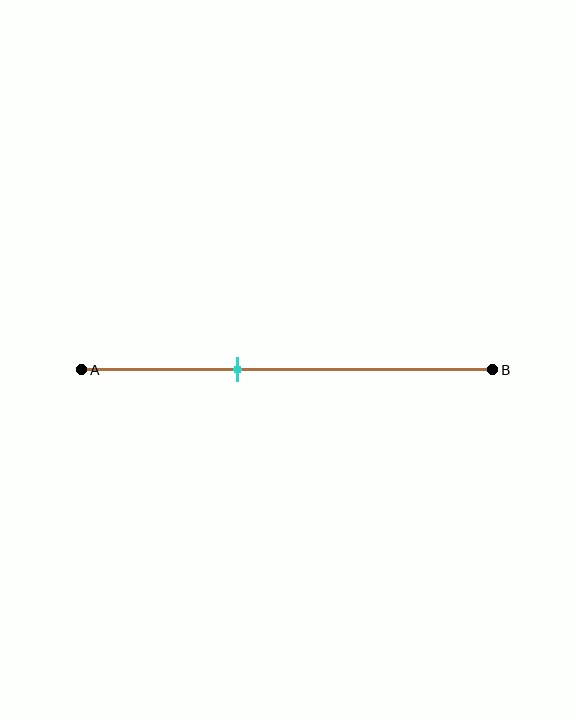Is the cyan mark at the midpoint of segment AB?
No, the mark is at about 40% from A, not at the 50% midpoint.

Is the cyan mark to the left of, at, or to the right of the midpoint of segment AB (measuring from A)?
The cyan mark is to the left of the midpoint of segment AB.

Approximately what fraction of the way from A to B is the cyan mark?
The cyan mark is approximately 40% of the way from A to B.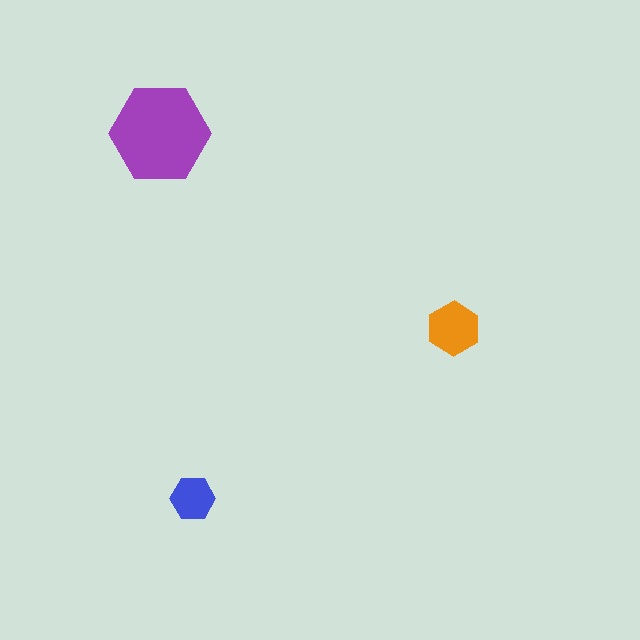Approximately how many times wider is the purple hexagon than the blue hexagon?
About 2.5 times wider.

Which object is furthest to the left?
The purple hexagon is leftmost.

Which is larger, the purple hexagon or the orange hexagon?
The purple one.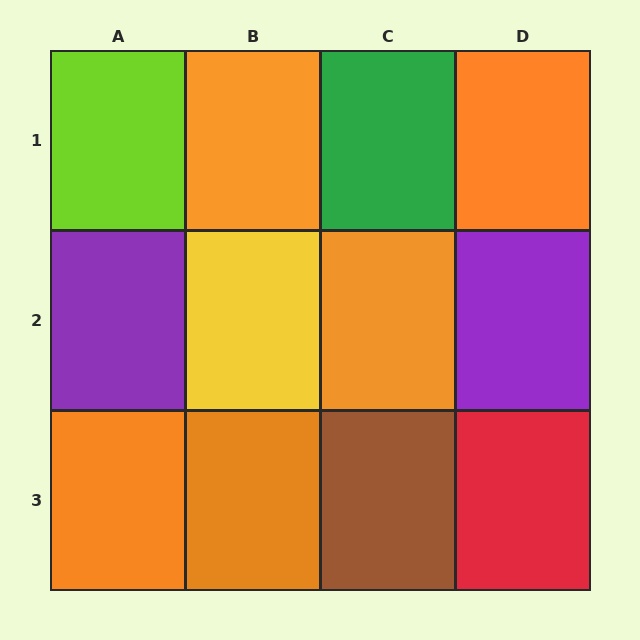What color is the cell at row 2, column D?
Purple.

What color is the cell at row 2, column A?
Purple.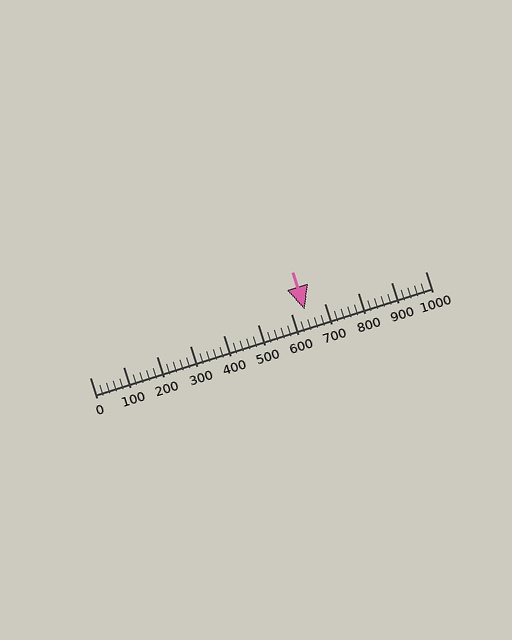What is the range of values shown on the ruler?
The ruler shows values from 0 to 1000.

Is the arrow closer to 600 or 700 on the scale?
The arrow is closer to 600.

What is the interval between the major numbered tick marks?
The major tick marks are spaced 100 units apart.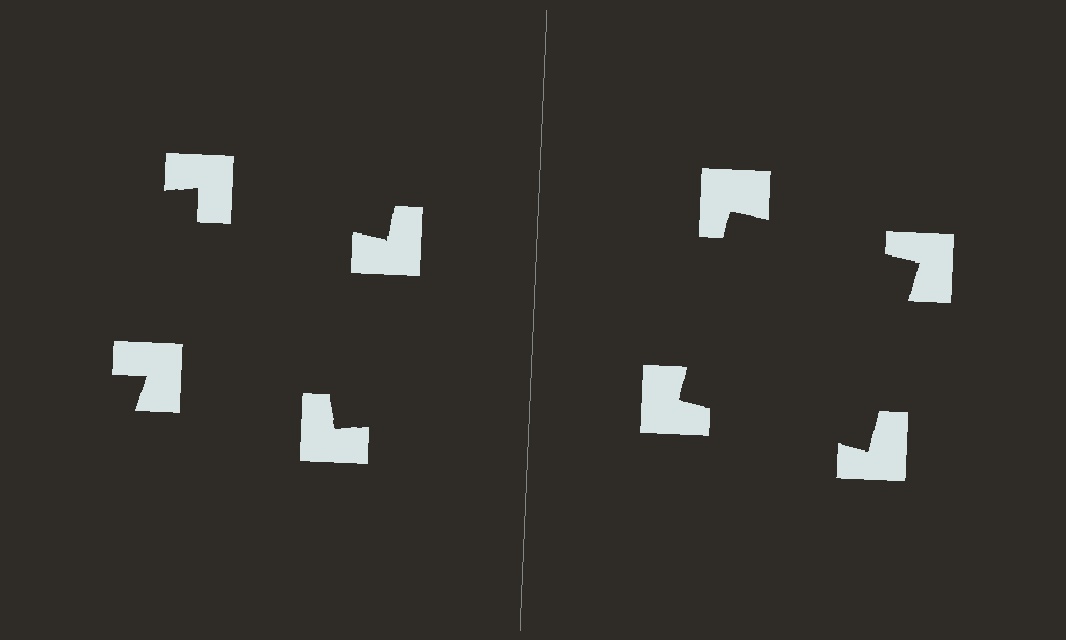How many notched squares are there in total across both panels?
8 — 4 on each side.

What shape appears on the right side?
An illusory square.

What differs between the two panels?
The notched squares are positioned identically on both sides; only the wedge orientations differ. On the right they align to a square; on the left they are misaligned.